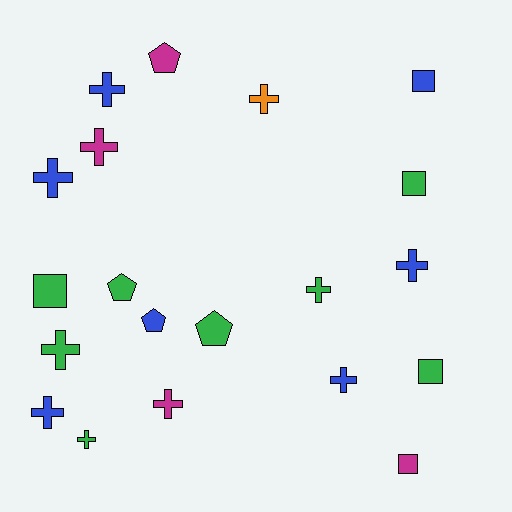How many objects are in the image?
There are 20 objects.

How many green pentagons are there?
There are 2 green pentagons.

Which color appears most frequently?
Green, with 8 objects.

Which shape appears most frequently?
Cross, with 11 objects.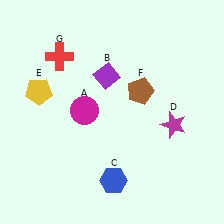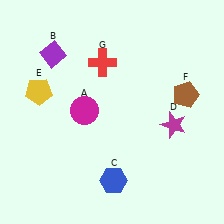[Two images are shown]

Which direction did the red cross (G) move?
The red cross (G) moved right.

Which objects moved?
The objects that moved are: the purple diamond (B), the brown pentagon (F), the red cross (G).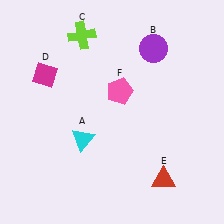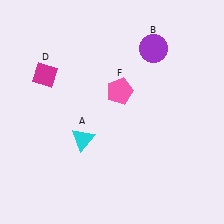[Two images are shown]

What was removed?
The red triangle (E), the lime cross (C) were removed in Image 2.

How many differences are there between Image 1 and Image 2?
There are 2 differences between the two images.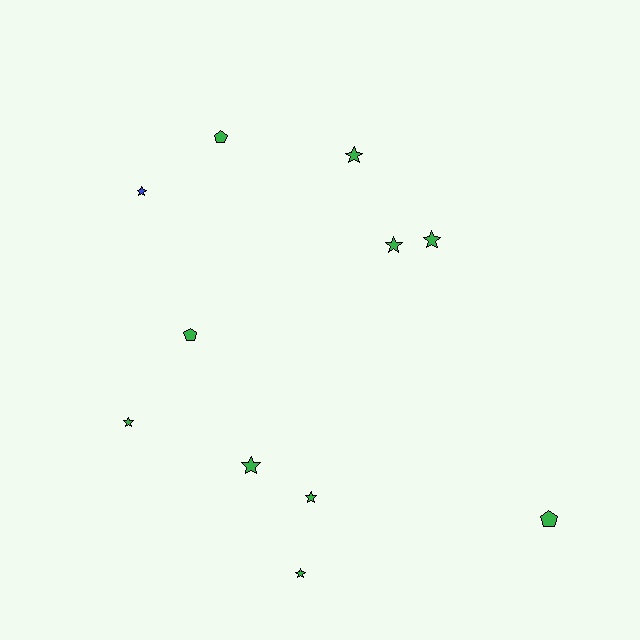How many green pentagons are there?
There are 3 green pentagons.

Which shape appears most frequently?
Star, with 8 objects.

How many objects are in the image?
There are 11 objects.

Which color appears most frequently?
Green, with 10 objects.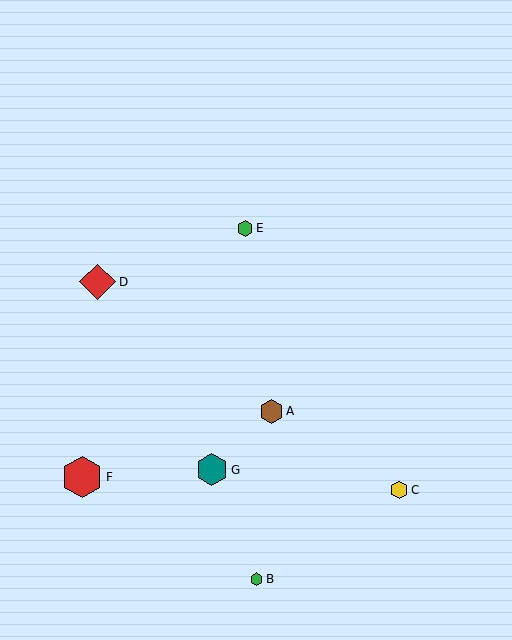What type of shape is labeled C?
Shape C is a yellow hexagon.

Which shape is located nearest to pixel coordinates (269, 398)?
The brown hexagon (labeled A) at (271, 411) is nearest to that location.